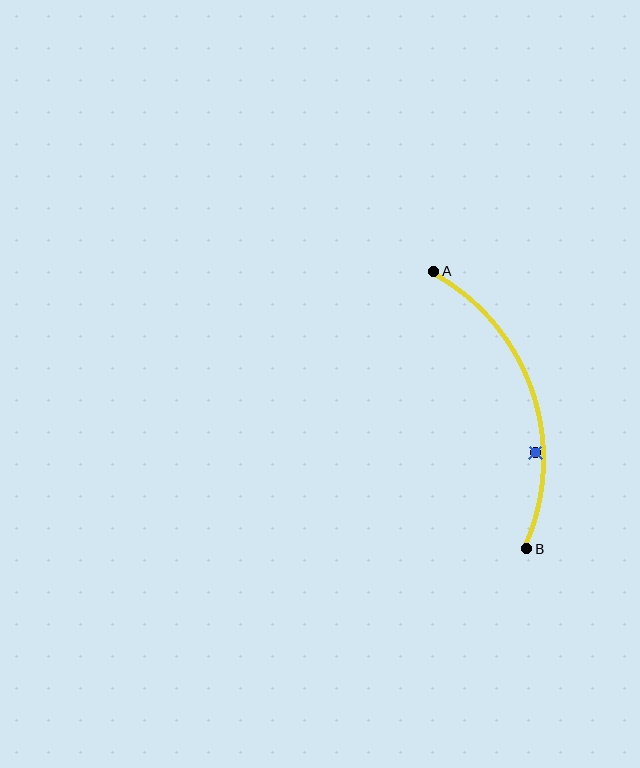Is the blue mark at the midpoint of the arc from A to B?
No — the blue mark does not lie on the arc at all. It sits slightly inside the curve.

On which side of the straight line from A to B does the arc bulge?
The arc bulges to the right of the straight line connecting A and B.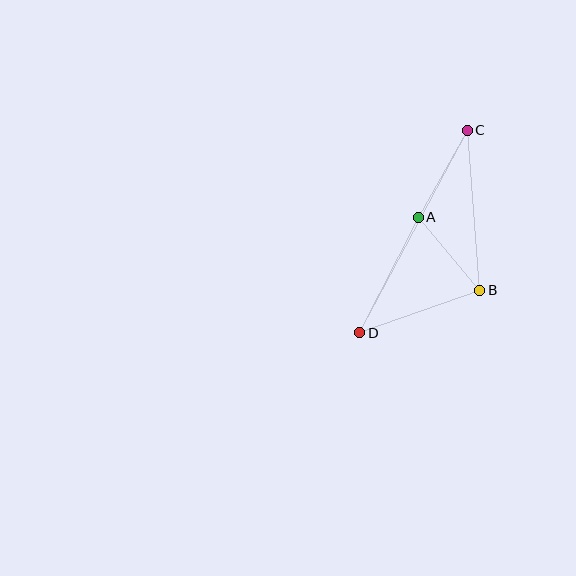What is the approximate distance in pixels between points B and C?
The distance between B and C is approximately 160 pixels.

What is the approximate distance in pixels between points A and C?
The distance between A and C is approximately 100 pixels.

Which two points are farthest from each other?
Points C and D are farthest from each other.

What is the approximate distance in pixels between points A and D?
The distance between A and D is approximately 129 pixels.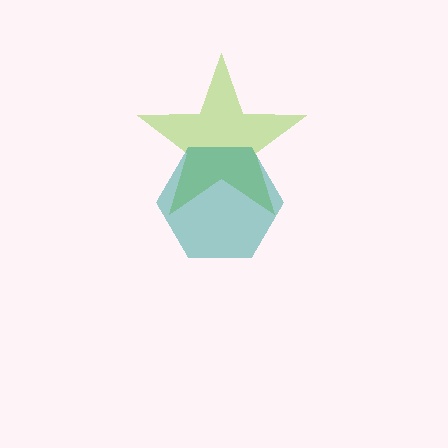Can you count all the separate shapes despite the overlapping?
Yes, there are 2 separate shapes.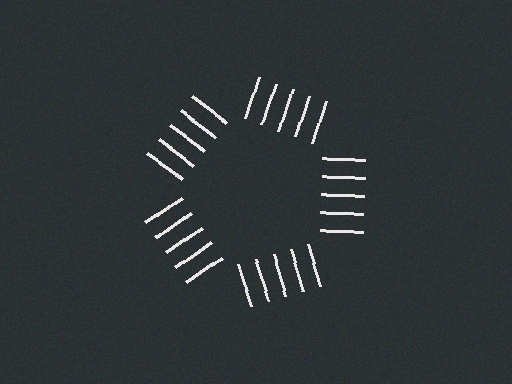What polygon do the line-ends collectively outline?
An illusory pentagon — the line segments terminate on its edges but no continuous stroke is drawn.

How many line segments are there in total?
25 — 5 along each of the 5 edges.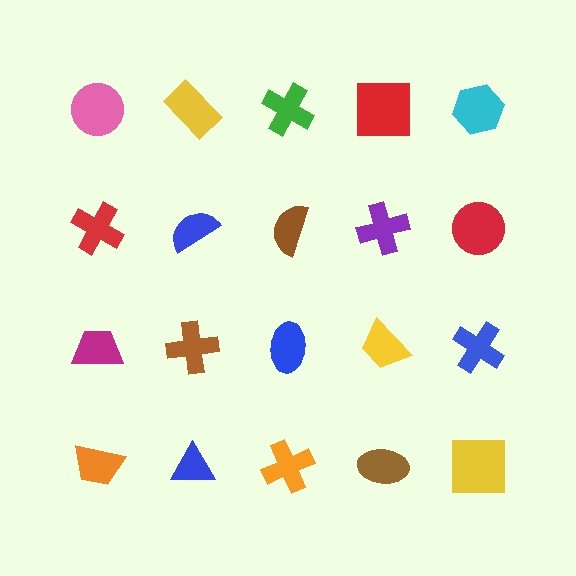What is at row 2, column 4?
A purple cross.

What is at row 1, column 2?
A yellow rectangle.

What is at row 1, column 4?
A red square.